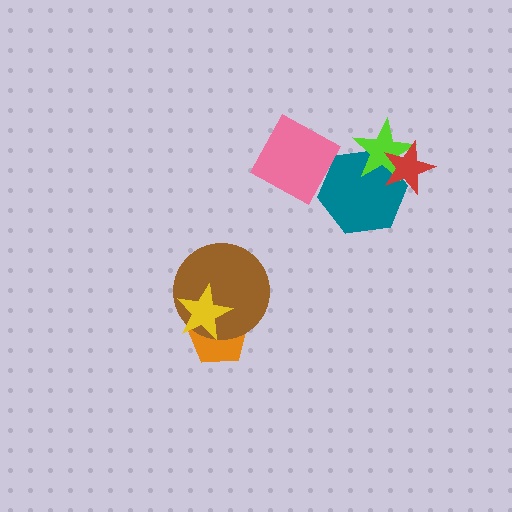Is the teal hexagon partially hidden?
Yes, it is partially covered by another shape.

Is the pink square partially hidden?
No, no other shape covers it.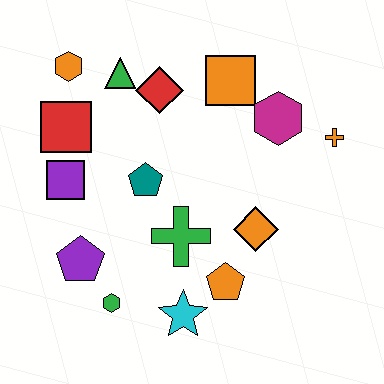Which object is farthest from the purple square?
The orange cross is farthest from the purple square.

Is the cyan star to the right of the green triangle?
Yes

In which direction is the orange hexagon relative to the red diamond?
The orange hexagon is to the left of the red diamond.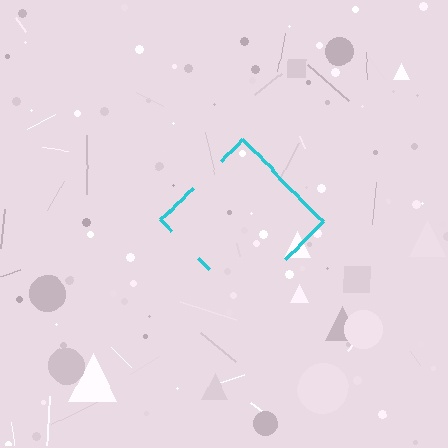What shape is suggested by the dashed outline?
The dashed outline suggests a diamond.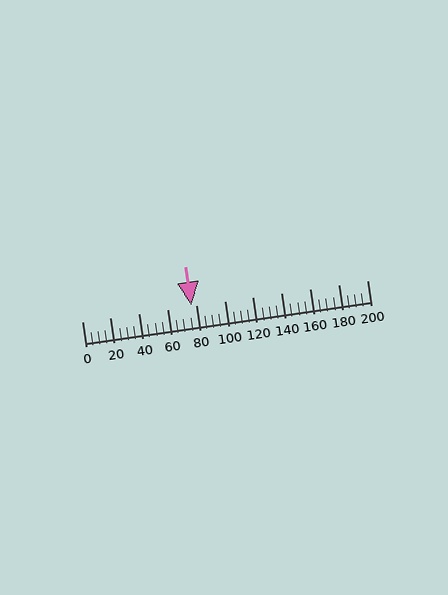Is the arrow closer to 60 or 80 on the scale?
The arrow is closer to 80.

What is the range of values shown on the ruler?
The ruler shows values from 0 to 200.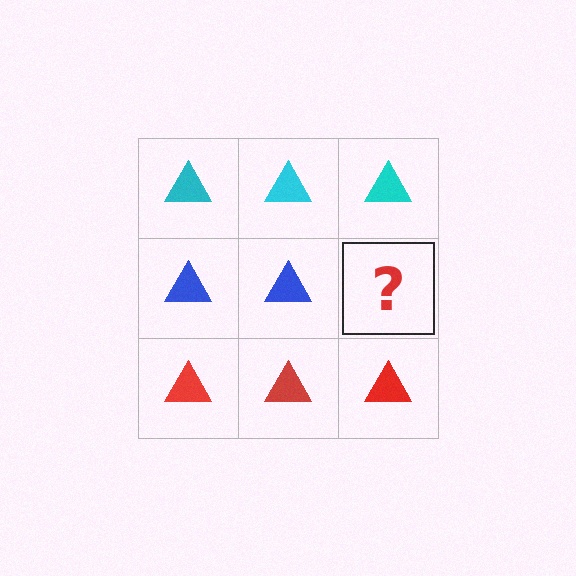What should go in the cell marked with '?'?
The missing cell should contain a blue triangle.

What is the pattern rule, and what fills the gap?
The rule is that each row has a consistent color. The gap should be filled with a blue triangle.